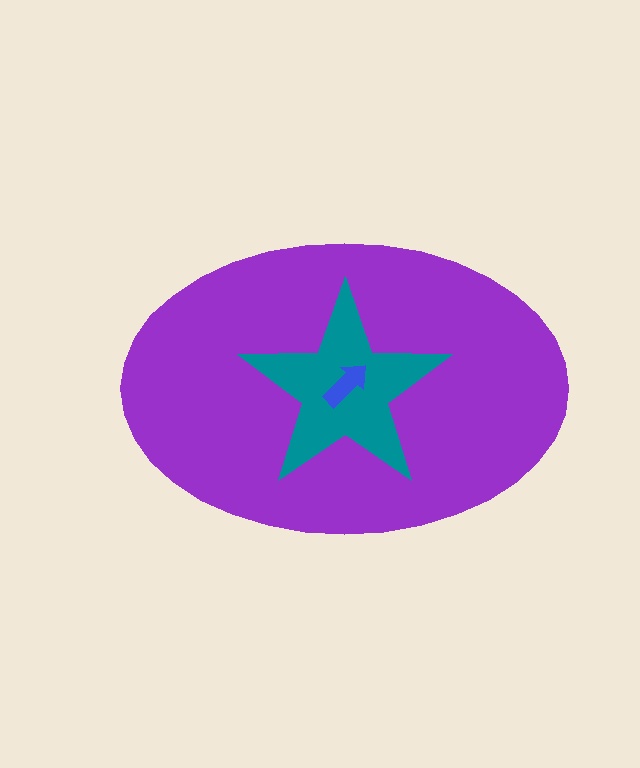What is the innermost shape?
The blue arrow.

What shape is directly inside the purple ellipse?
The teal star.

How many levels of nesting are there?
3.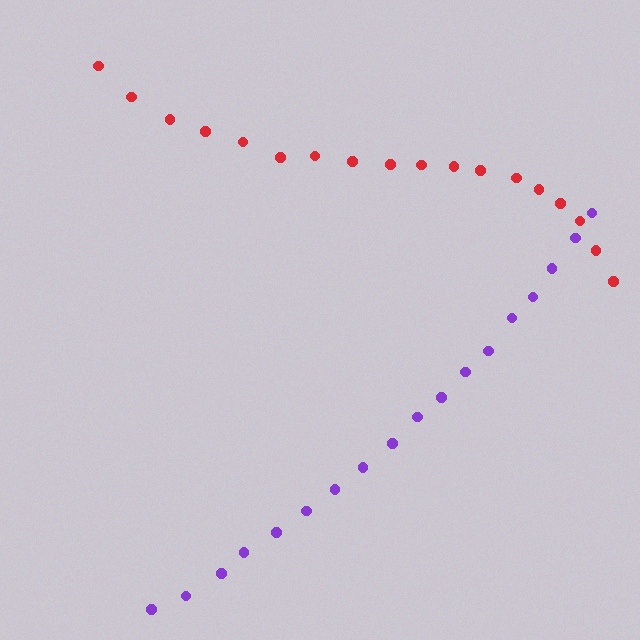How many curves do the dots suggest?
There are 2 distinct paths.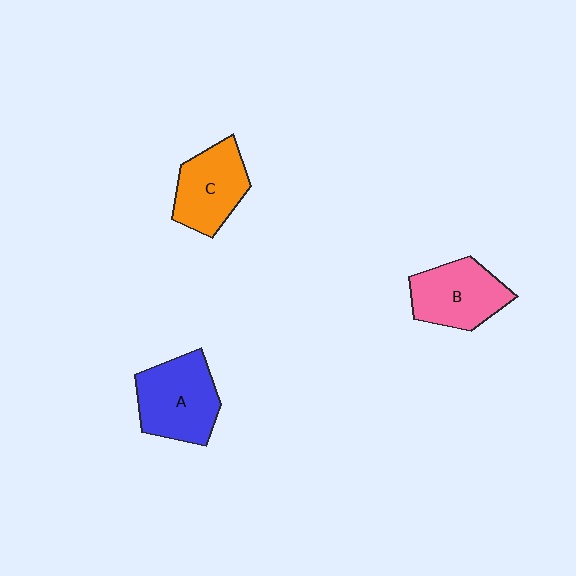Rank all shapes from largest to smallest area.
From largest to smallest: A (blue), B (pink), C (orange).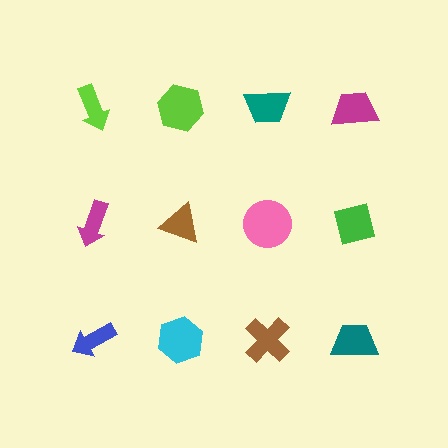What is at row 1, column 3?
A teal trapezoid.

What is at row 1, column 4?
A magenta trapezoid.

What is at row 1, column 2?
A lime hexagon.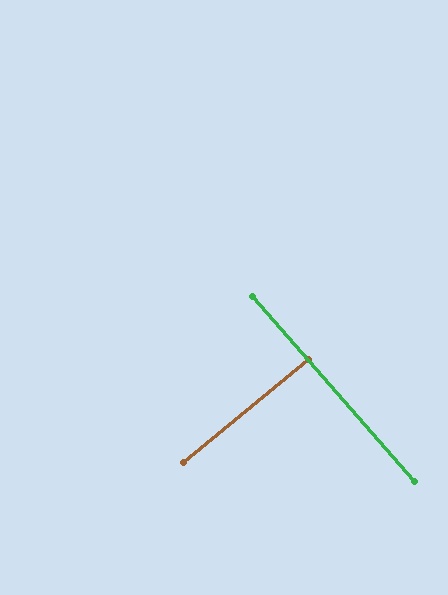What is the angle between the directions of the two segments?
Approximately 88 degrees.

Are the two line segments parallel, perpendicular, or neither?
Perpendicular — they meet at approximately 88°.